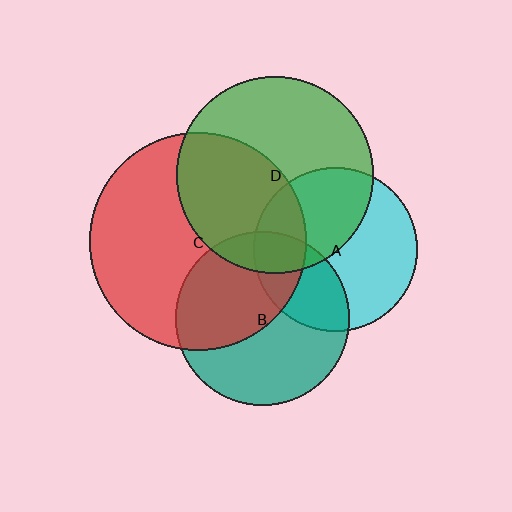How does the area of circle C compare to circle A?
Approximately 1.8 times.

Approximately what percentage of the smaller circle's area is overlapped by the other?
Approximately 20%.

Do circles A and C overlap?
Yes.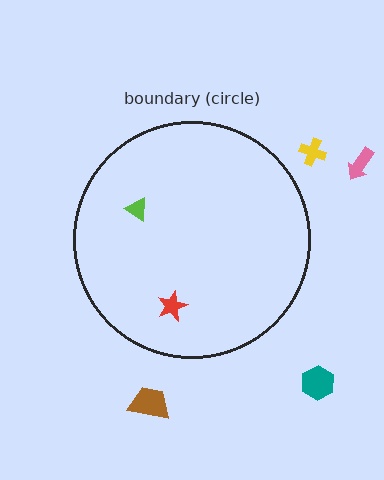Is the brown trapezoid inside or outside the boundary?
Outside.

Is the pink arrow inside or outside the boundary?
Outside.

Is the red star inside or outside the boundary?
Inside.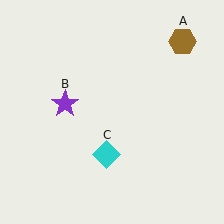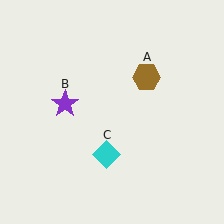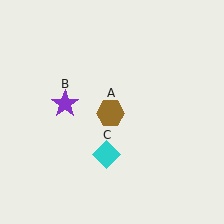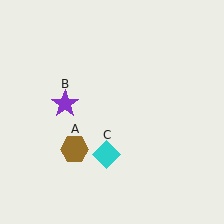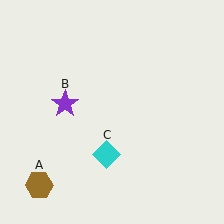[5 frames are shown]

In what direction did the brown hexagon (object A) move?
The brown hexagon (object A) moved down and to the left.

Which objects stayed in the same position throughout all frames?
Purple star (object B) and cyan diamond (object C) remained stationary.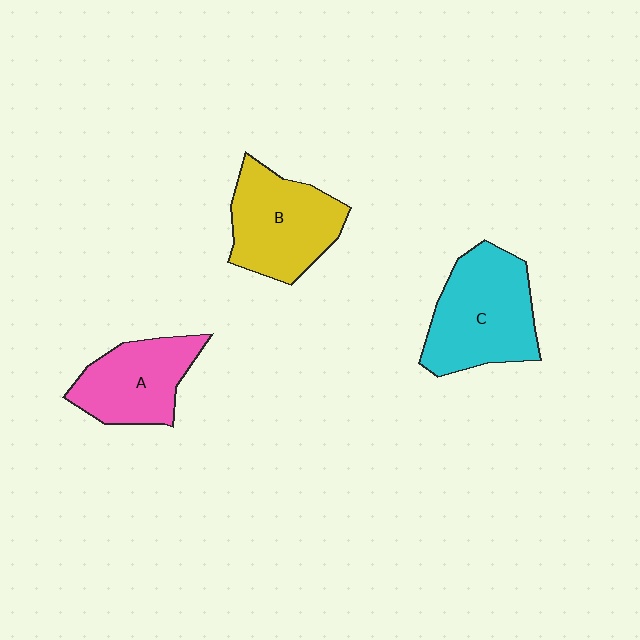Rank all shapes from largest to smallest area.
From largest to smallest: C (cyan), B (yellow), A (pink).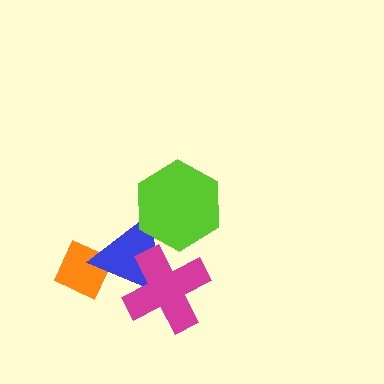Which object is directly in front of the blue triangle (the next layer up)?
The lime hexagon is directly in front of the blue triangle.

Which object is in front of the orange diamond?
The blue triangle is in front of the orange diamond.